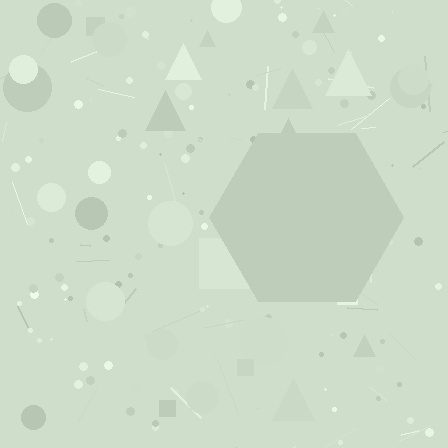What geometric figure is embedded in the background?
A hexagon is embedded in the background.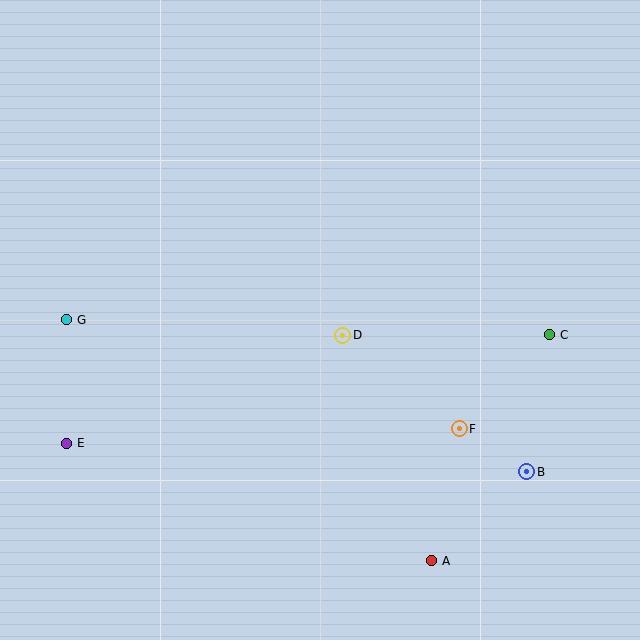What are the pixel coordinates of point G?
Point G is at (67, 320).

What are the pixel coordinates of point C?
Point C is at (550, 335).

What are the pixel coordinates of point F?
Point F is at (459, 429).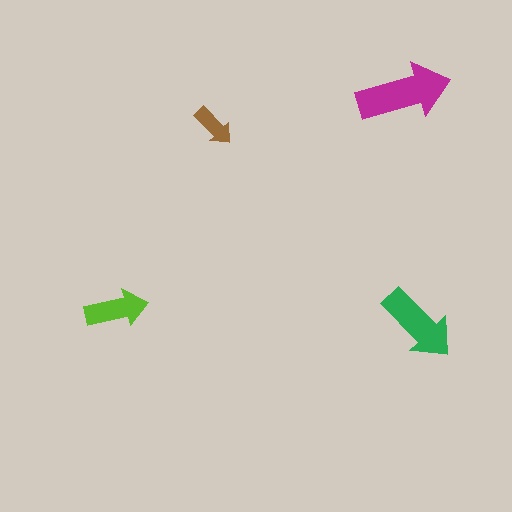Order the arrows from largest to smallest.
the magenta one, the green one, the lime one, the brown one.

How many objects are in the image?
There are 4 objects in the image.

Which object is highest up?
The magenta arrow is topmost.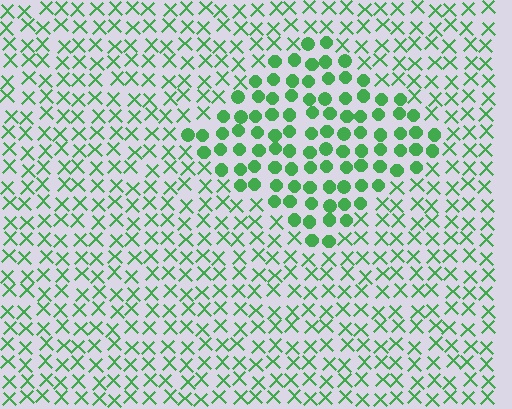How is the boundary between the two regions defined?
The boundary is defined by a change in element shape: circles inside vs. X marks outside. All elements share the same color and spacing.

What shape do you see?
I see a diamond.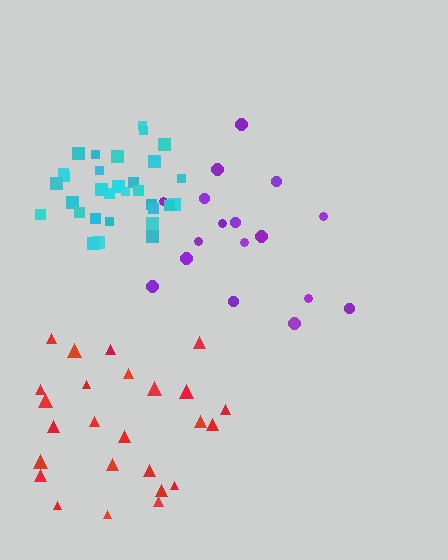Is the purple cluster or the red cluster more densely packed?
Red.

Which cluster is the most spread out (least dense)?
Purple.